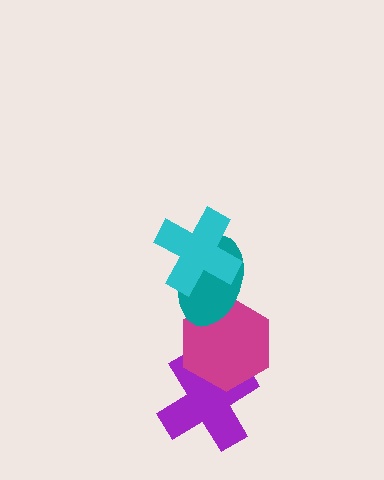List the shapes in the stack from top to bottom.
From top to bottom: the cyan cross, the teal ellipse, the magenta hexagon, the purple cross.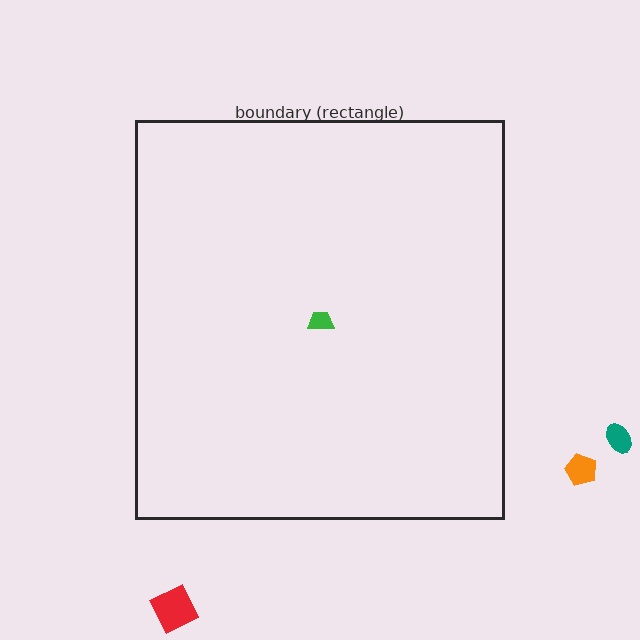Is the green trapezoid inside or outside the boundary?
Inside.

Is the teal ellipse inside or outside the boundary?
Outside.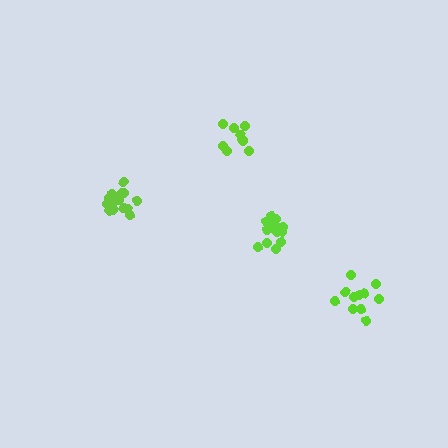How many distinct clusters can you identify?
There are 4 distinct clusters.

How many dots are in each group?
Group 1: 14 dots, Group 2: 10 dots, Group 3: 14 dots, Group 4: 11 dots (49 total).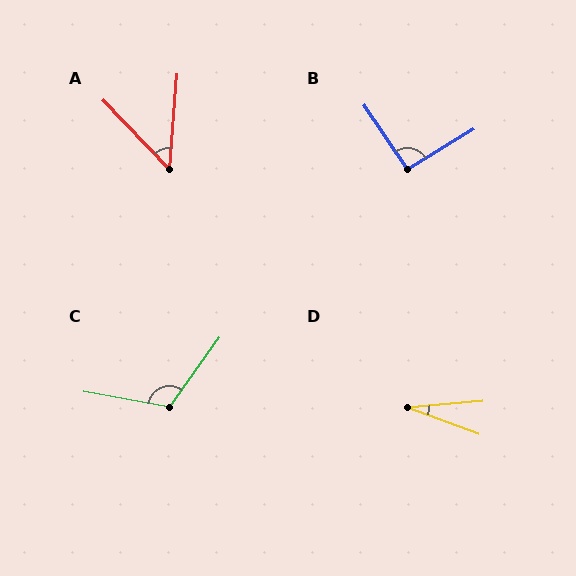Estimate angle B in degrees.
Approximately 93 degrees.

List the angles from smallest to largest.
D (26°), A (48°), B (93°), C (115°).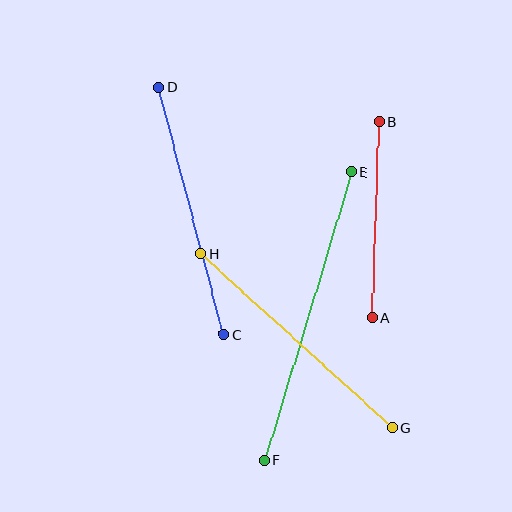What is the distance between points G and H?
The distance is approximately 258 pixels.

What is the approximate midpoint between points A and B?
The midpoint is at approximately (376, 220) pixels.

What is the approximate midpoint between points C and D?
The midpoint is at approximately (191, 210) pixels.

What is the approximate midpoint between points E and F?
The midpoint is at approximately (308, 316) pixels.